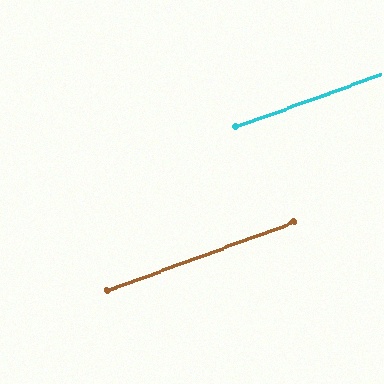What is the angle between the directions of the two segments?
Approximately 0 degrees.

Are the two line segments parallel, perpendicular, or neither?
Parallel — their directions differ by only 0.2°.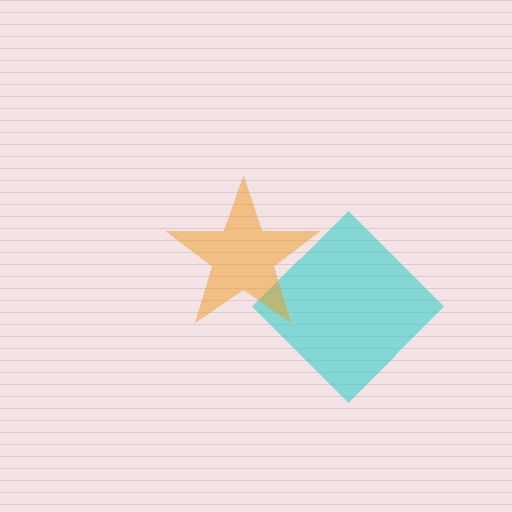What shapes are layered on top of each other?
The layered shapes are: a cyan diamond, an orange star.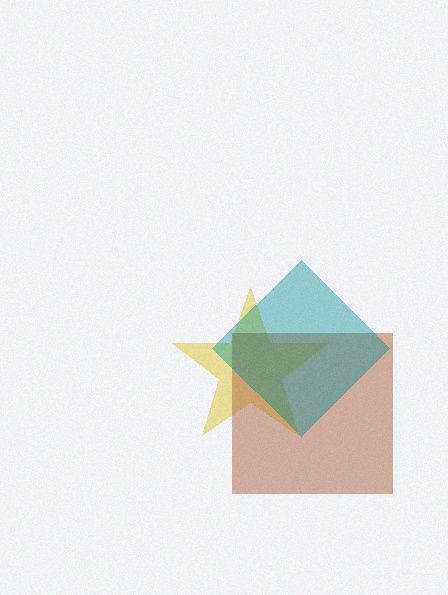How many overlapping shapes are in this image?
There are 3 overlapping shapes in the image.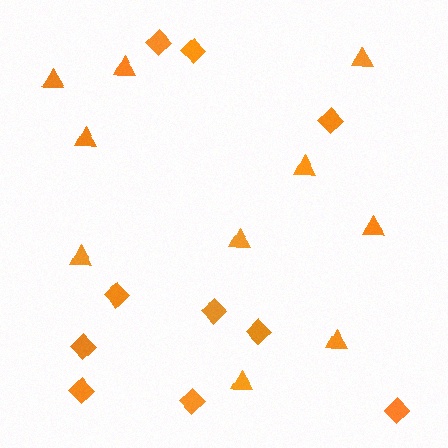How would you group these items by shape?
There are 2 groups: one group of triangles (10) and one group of diamonds (10).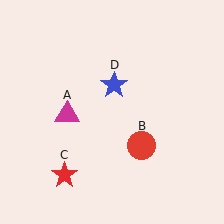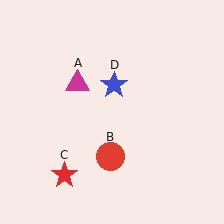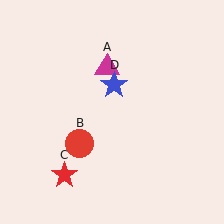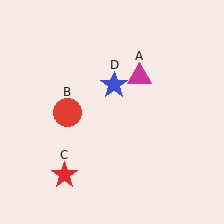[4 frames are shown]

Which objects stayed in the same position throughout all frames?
Red star (object C) and blue star (object D) remained stationary.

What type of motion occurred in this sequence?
The magenta triangle (object A), red circle (object B) rotated clockwise around the center of the scene.